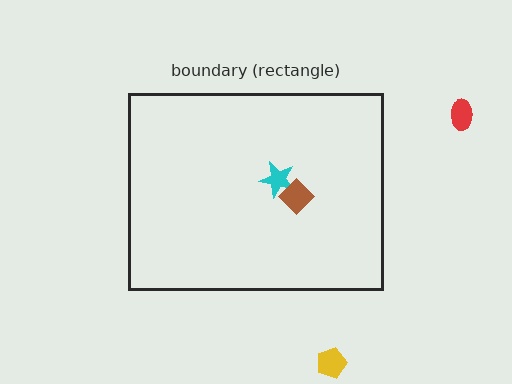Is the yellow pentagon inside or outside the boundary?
Outside.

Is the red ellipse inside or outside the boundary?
Outside.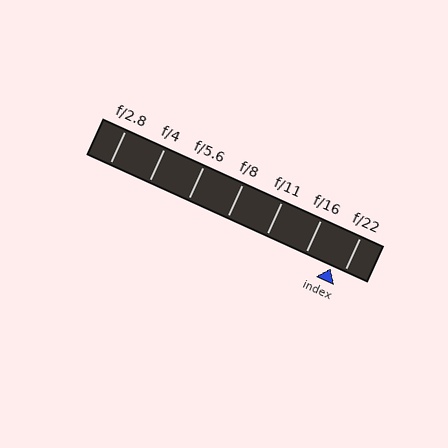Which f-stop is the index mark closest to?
The index mark is closest to f/22.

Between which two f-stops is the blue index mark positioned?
The index mark is between f/16 and f/22.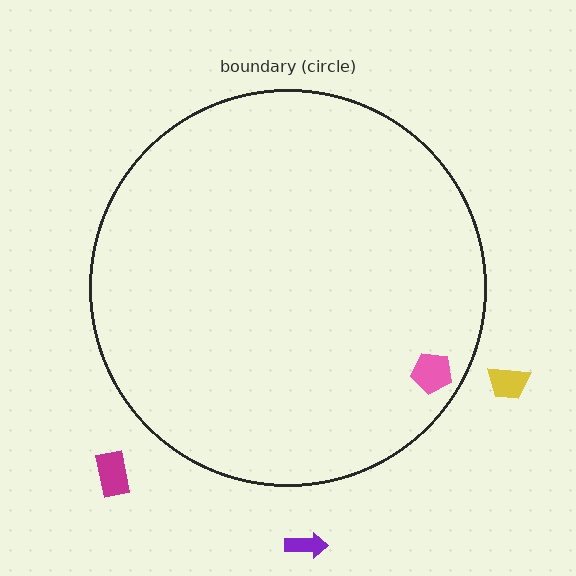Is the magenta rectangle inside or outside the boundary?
Outside.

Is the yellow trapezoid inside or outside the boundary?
Outside.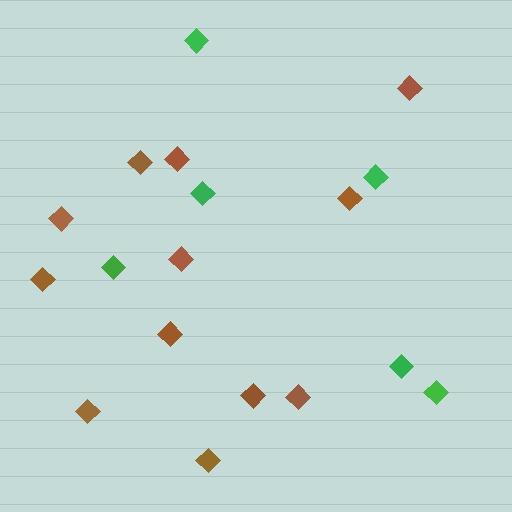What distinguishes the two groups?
There are 2 groups: one group of brown diamonds (12) and one group of green diamonds (6).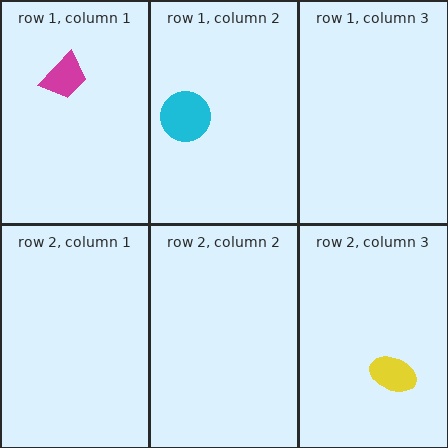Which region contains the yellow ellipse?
The row 2, column 3 region.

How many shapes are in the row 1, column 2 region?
1.